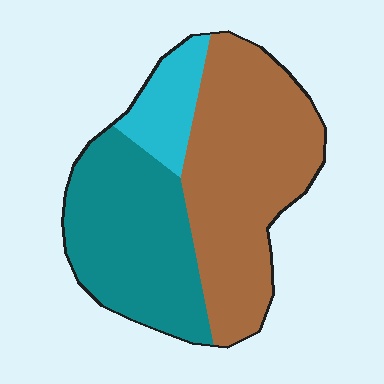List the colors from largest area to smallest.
From largest to smallest: brown, teal, cyan.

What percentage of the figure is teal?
Teal takes up about three eighths (3/8) of the figure.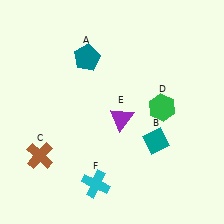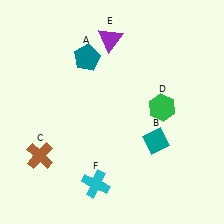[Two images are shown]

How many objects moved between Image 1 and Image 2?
1 object moved between the two images.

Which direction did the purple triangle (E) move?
The purple triangle (E) moved up.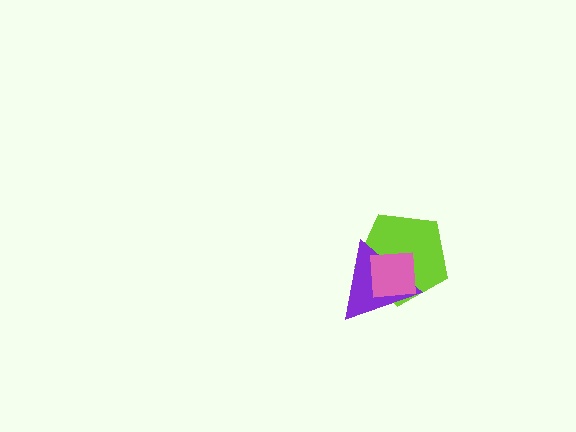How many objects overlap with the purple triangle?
2 objects overlap with the purple triangle.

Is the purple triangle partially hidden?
Yes, it is partially covered by another shape.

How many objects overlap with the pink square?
2 objects overlap with the pink square.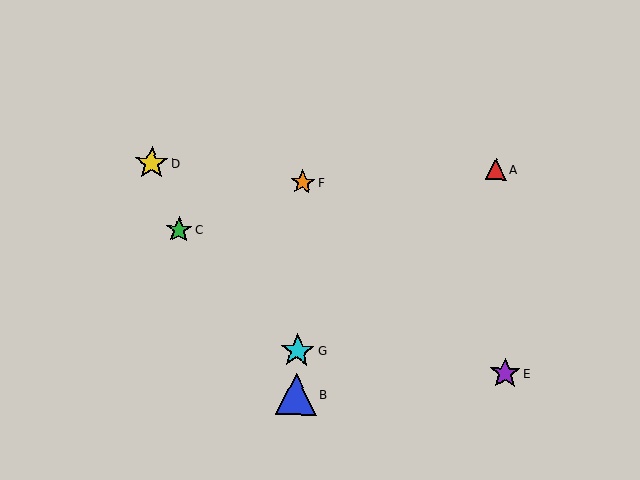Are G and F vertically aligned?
Yes, both are at x≈297.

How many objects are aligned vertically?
3 objects (B, F, G) are aligned vertically.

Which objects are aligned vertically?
Objects B, F, G are aligned vertically.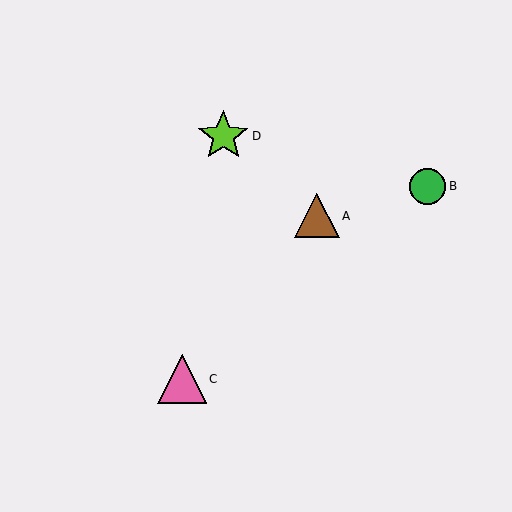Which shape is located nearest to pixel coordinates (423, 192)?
The green circle (labeled B) at (428, 186) is nearest to that location.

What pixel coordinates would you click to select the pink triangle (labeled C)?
Click at (182, 379) to select the pink triangle C.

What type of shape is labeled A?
Shape A is a brown triangle.